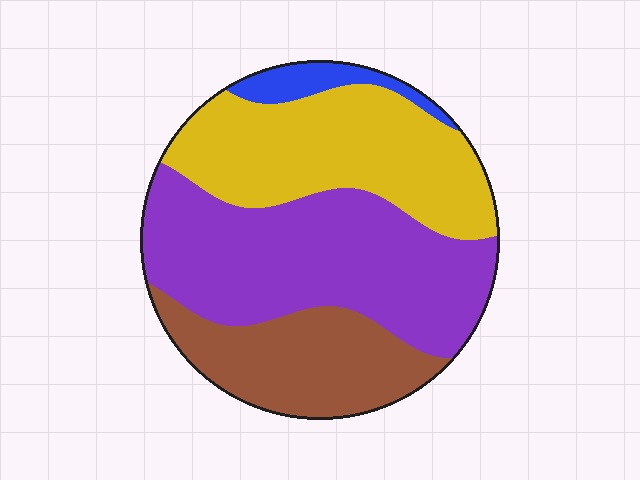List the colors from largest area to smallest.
From largest to smallest: purple, yellow, brown, blue.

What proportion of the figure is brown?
Brown takes up about one fifth (1/5) of the figure.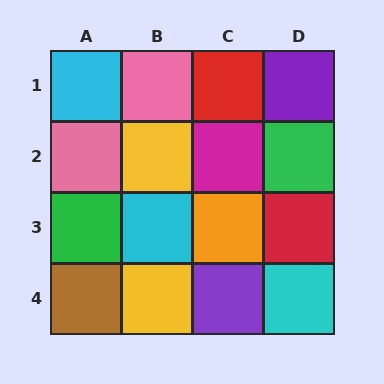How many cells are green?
2 cells are green.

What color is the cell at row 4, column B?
Yellow.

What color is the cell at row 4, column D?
Cyan.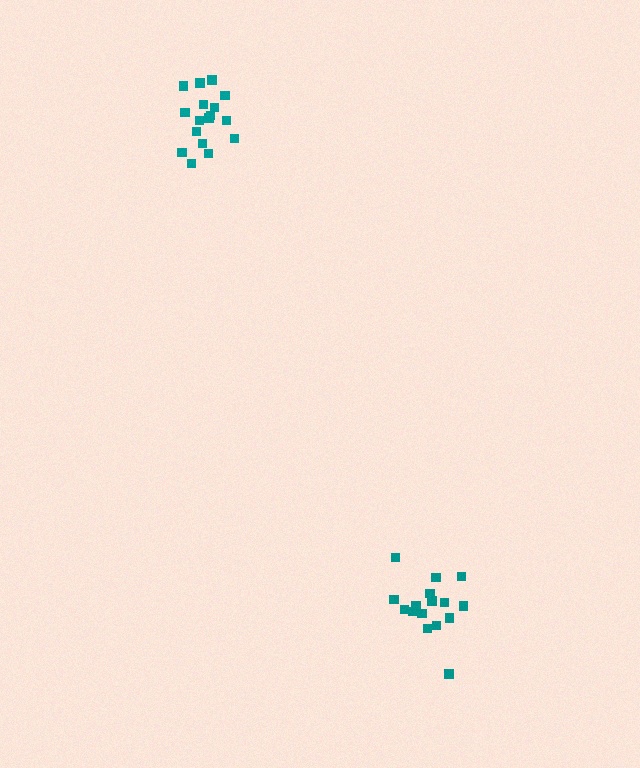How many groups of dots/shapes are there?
There are 2 groups.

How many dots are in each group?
Group 1: 16 dots, Group 2: 17 dots (33 total).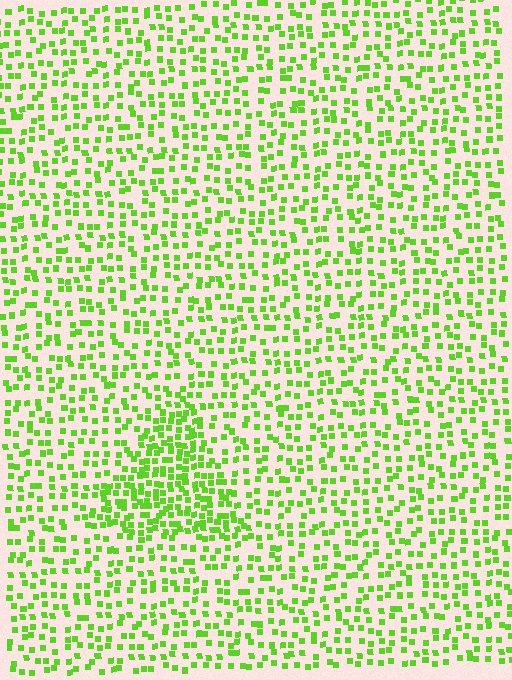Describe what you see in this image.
The image contains small lime elements arranged at two different densities. A triangle-shaped region is visible where the elements are more densely packed than the surrounding area.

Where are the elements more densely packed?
The elements are more densely packed inside the triangle boundary.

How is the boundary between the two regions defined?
The boundary is defined by a change in element density (approximately 1.9x ratio). All elements are the same color, size, and shape.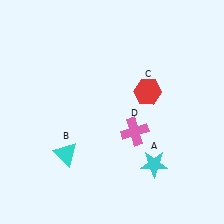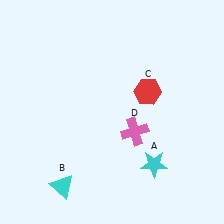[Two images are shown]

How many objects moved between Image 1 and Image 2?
1 object moved between the two images.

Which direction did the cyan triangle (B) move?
The cyan triangle (B) moved down.